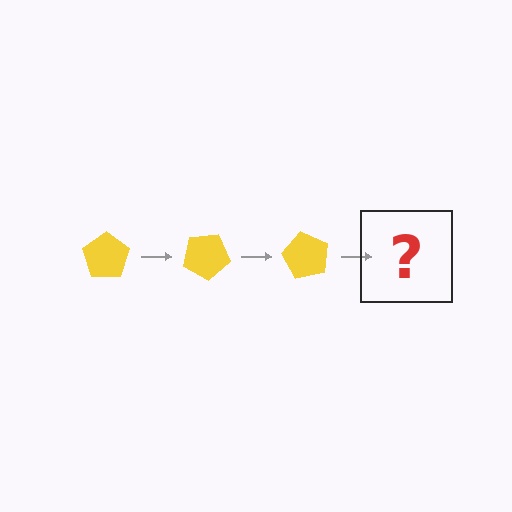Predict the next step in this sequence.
The next step is a yellow pentagon rotated 90 degrees.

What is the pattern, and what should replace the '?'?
The pattern is that the pentagon rotates 30 degrees each step. The '?' should be a yellow pentagon rotated 90 degrees.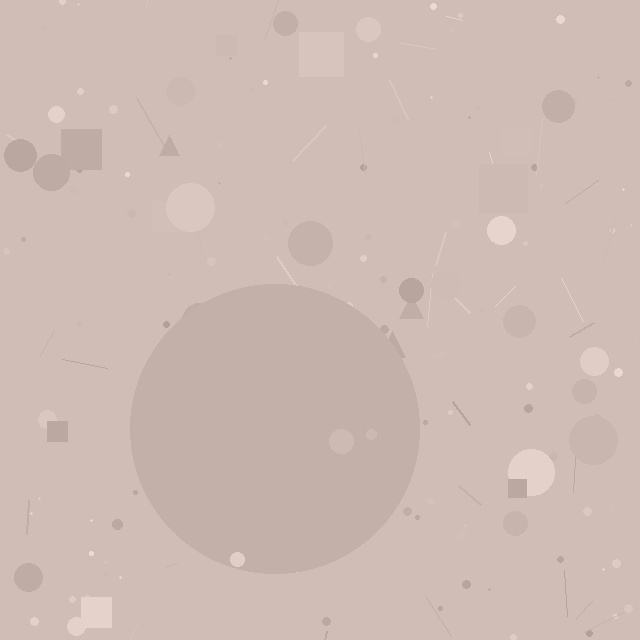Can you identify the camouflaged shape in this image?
The camouflaged shape is a circle.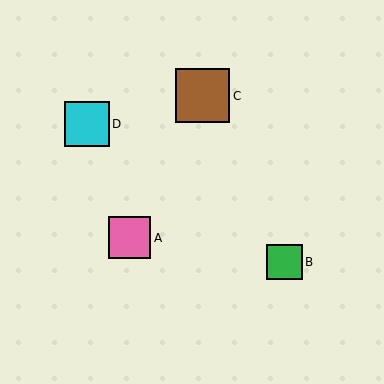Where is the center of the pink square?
The center of the pink square is at (130, 238).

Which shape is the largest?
The brown square (labeled C) is the largest.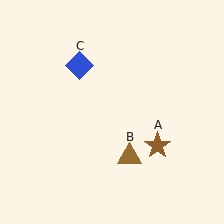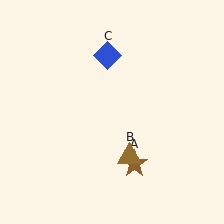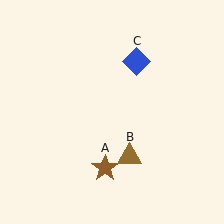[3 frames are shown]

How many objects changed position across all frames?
2 objects changed position: brown star (object A), blue diamond (object C).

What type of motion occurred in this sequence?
The brown star (object A), blue diamond (object C) rotated clockwise around the center of the scene.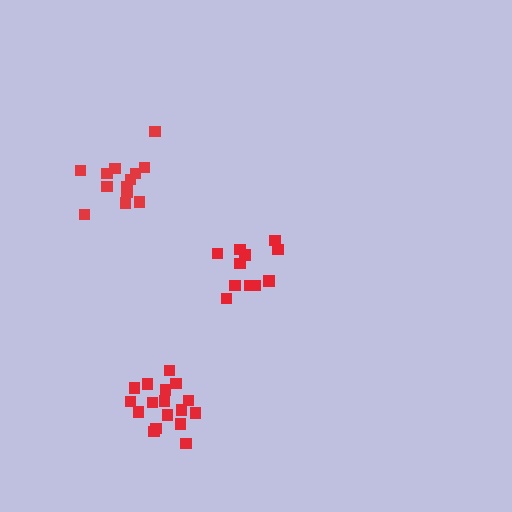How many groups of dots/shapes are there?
There are 3 groups.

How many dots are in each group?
Group 1: 12 dots, Group 2: 17 dots, Group 3: 13 dots (42 total).